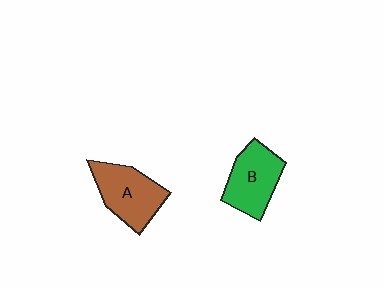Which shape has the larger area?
Shape A (brown).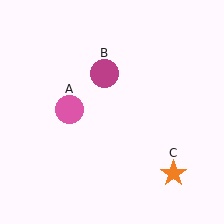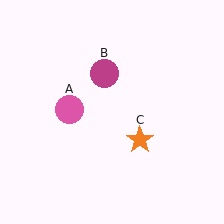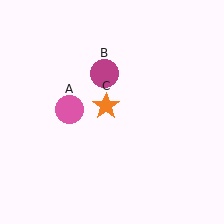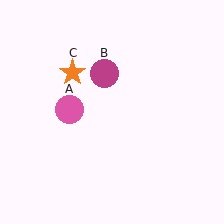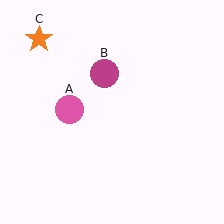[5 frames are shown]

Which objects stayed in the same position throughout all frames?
Pink circle (object A) and magenta circle (object B) remained stationary.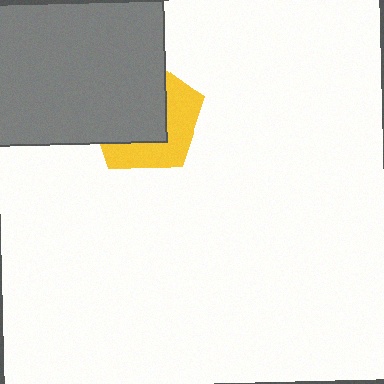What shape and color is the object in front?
The object in front is a gray rectangle.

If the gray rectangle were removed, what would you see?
You would see the complete yellow pentagon.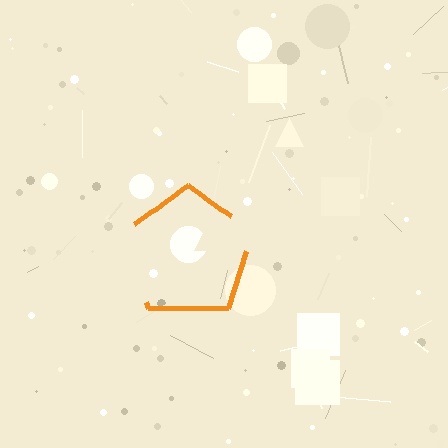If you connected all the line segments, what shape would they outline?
They would outline a pentagon.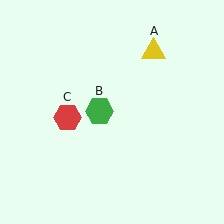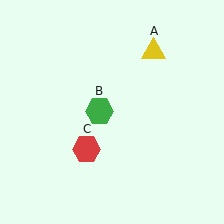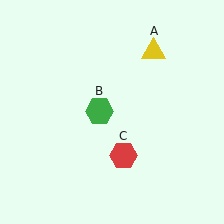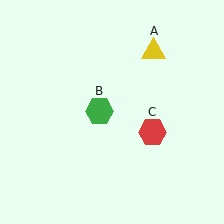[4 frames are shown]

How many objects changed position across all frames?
1 object changed position: red hexagon (object C).